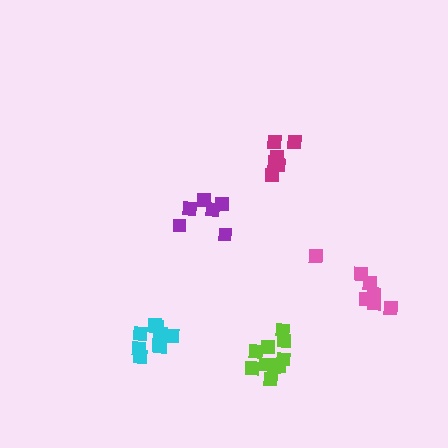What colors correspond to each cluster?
The clusters are colored: cyan, purple, lime, pink, magenta.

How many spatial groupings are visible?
There are 5 spatial groupings.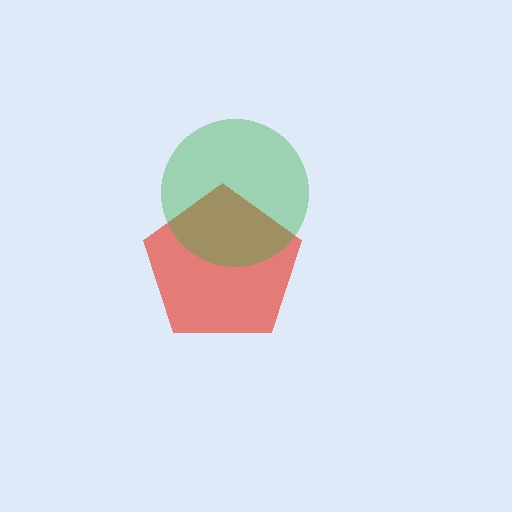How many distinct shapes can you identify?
There are 2 distinct shapes: a red pentagon, a green circle.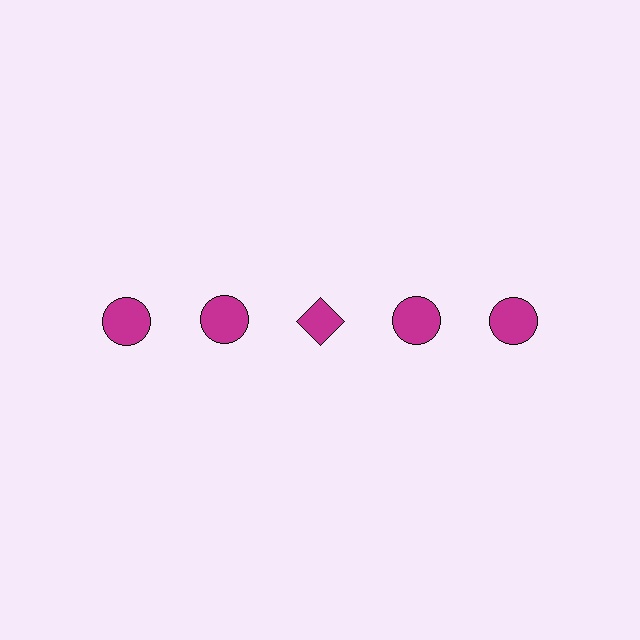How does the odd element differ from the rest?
It has a different shape: diamond instead of circle.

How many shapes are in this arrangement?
There are 5 shapes arranged in a grid pattern.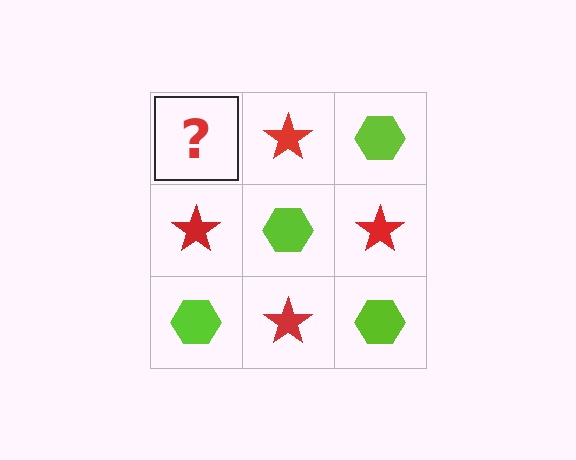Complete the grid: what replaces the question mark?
The question mark should be replaced with a lime hexagon.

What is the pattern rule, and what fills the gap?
The rule is that it alternates lime hexagon and red star in a checkerboard pattern. The gap should be filled with a lime hexagon.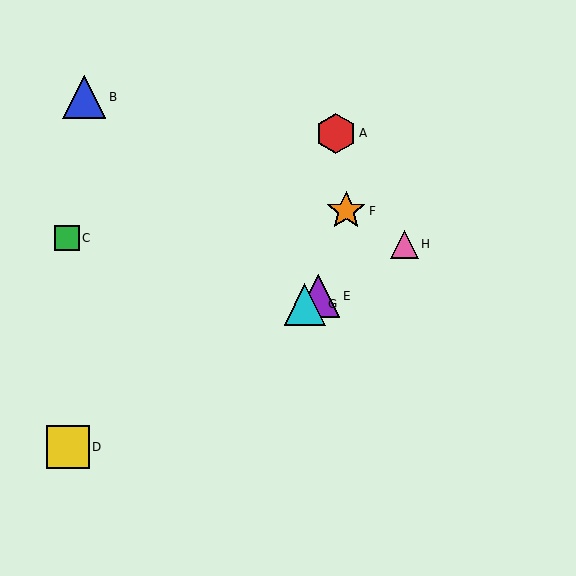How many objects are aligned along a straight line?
4 objects (D, E, G, H) are aligned along a straight line.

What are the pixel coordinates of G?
Object G is at (305, 304).